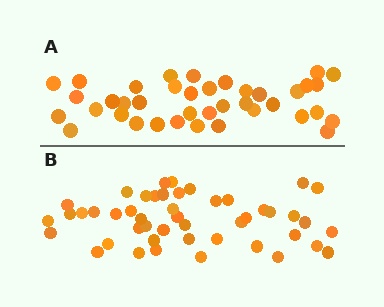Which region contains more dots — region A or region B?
Region B (the bottom region) has more dots.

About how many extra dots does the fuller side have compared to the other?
Region B has roughly 8 or so more dots than region A.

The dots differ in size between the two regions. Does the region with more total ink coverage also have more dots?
No. Region A has more total ink coverage because its dots are larger, but region B actually contains more individual dots. Total area can be misleading — the number of items is what matters here.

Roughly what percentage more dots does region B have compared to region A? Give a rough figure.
About 20% more.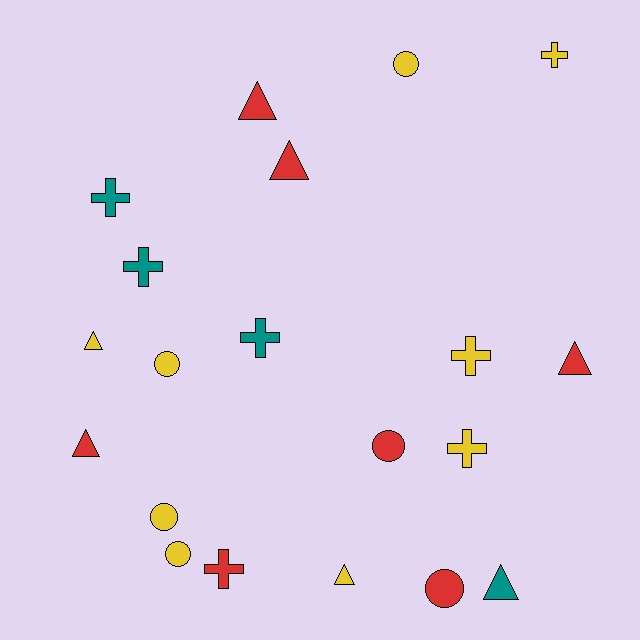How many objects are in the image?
There are 20 objects.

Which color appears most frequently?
Yellow, with 9 objects.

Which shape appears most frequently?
Cross, with 7 objects.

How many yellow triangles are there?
There are 2 yellow triangles.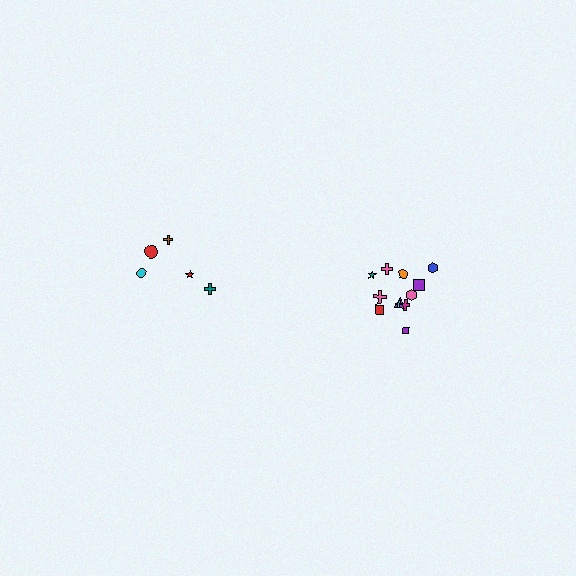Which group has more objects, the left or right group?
The right group.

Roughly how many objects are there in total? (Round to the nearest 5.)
Roughly 15 objects in total.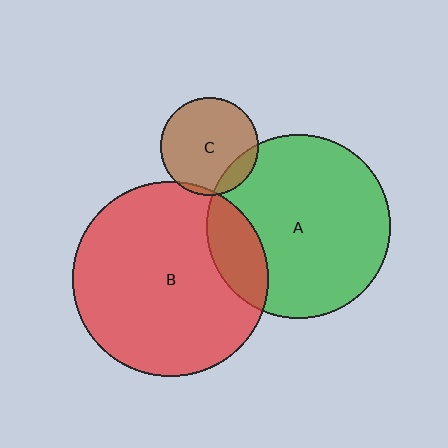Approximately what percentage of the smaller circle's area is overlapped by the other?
Approximately 5%.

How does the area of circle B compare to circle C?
Approximately 4.0 times.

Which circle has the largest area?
Circle B (red).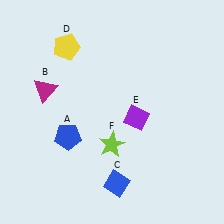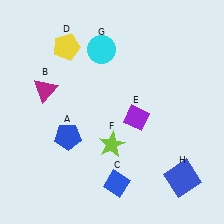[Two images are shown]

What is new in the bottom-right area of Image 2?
A blue square (H) was added in the bottom-right area of Image 2.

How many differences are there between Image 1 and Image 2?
There are 2 differences between the two images.